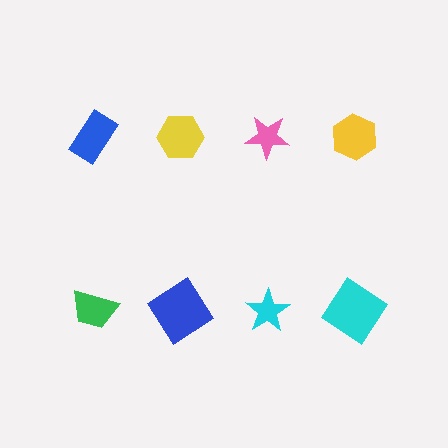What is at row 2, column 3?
A cyan star.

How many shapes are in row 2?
4 shapes.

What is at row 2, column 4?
A cyan diamond.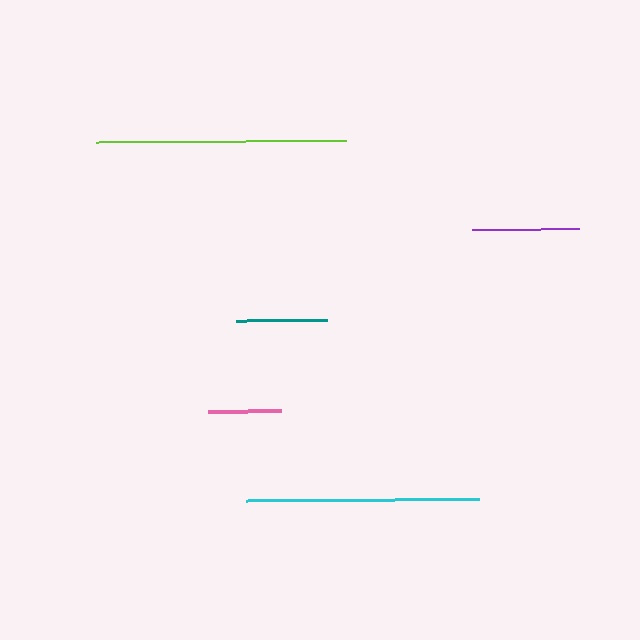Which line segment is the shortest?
The pink line is the shortest at approximately 73 pixels.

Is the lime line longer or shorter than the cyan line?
The lime line is longer than the cyan line.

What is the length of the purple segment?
The purple segment is approximately 107 pixels long.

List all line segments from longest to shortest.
From longest to shortest: lime, cyan, purple, teal, pink.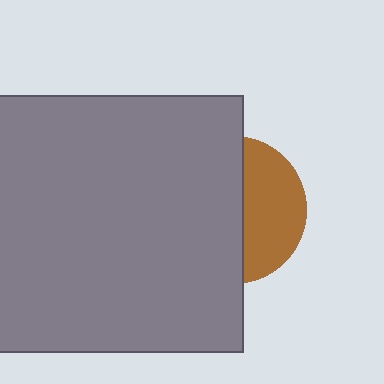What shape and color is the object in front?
The object in front is a gray square.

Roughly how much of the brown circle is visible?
A small part of it is visible (roughly 41%).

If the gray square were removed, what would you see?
You would see the complete brown circle.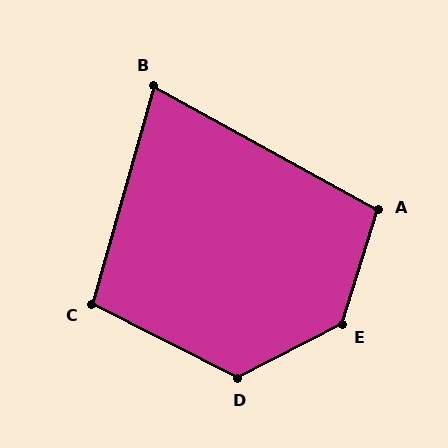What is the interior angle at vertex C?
Approximately 101 degrees (obtuse).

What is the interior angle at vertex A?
Approximately 101 degrees (obtuse).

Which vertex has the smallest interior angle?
B, at approximately 77 degrees.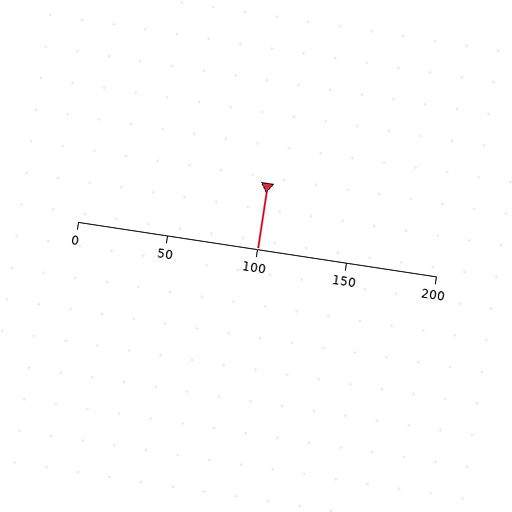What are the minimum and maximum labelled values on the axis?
The axis runs from 0 to 200.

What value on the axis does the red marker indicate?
The marker indicates approximately 100.